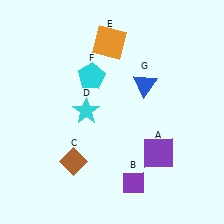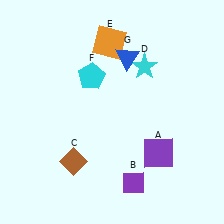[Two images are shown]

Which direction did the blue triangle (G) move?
The blue triangle (G) moved up.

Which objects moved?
The objects that moved are: the cyan star (D), the blue triangle (G).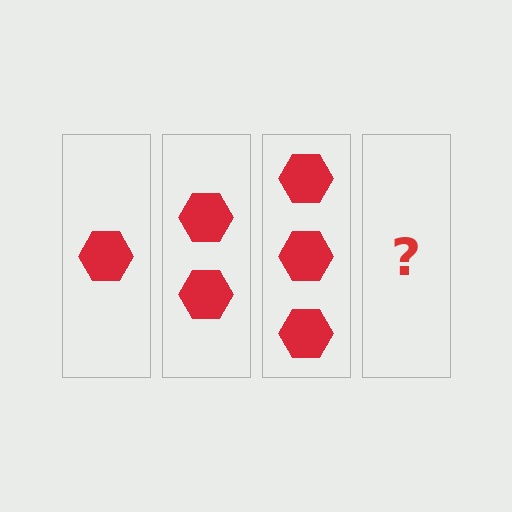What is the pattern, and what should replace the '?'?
The pattern is that each step adds one more hexagon. The '?' should be 4 hexagons.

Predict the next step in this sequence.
The next step is 4 hexagons.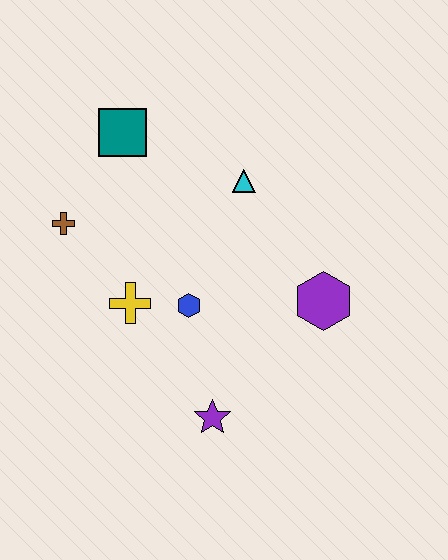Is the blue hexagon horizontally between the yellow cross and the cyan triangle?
Yes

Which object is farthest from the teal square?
The purple star is farthest from the teal square.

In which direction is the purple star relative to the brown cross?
The purple star is below the brown cross.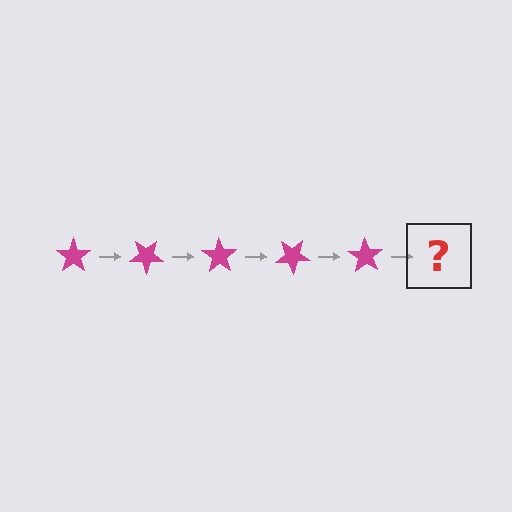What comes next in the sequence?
The next element should be a magenta star rotated 175 degrees.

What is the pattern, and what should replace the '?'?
The pattern is that the star rotates 35 degrees each step. The '?' should be a magenta star rotated 175 degrees.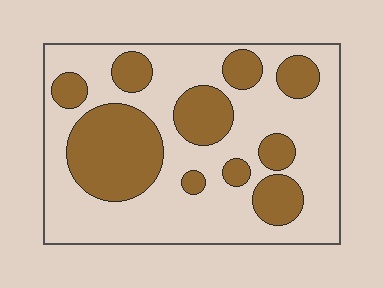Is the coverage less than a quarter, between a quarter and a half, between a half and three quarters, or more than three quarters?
Between a quarter and a half.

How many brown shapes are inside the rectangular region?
10.